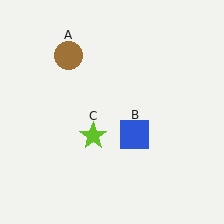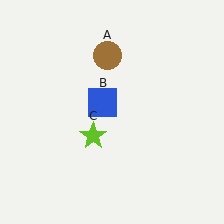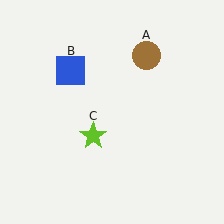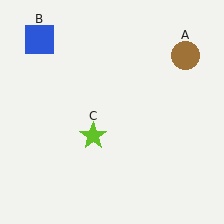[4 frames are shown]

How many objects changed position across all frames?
2 objects changed position: brown circle (object A), blue square (object B).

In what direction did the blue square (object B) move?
The blue square (object B) moved up and to the left.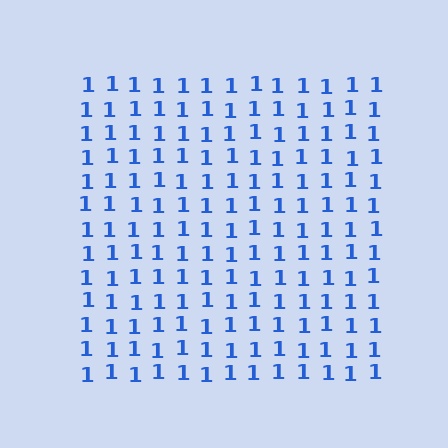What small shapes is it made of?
It is made of small digit 1's.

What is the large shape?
The large shape is a square.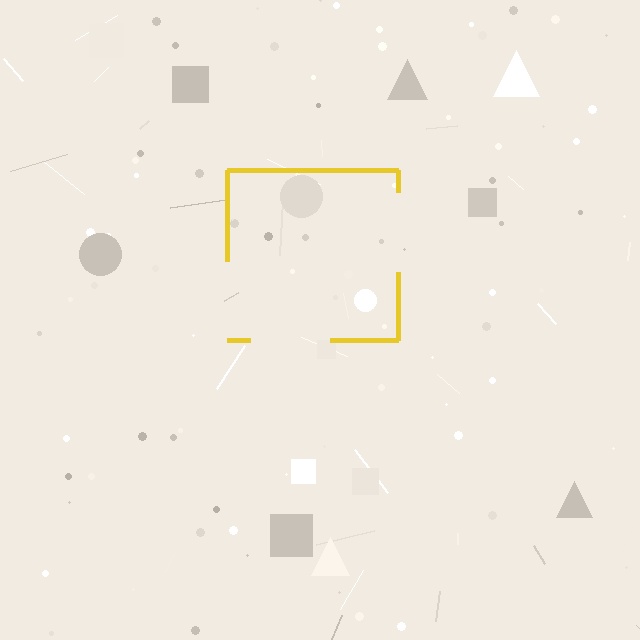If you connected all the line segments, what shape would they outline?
They would outline a square.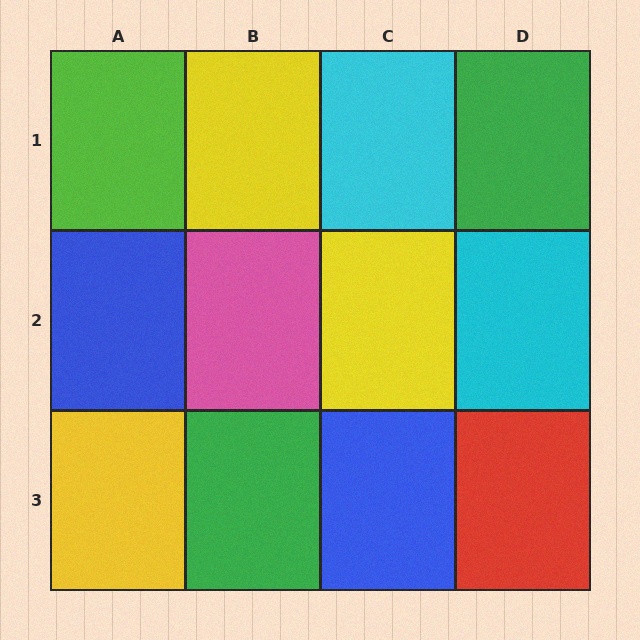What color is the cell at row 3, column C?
Blue.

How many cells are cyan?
2 cells are cyan.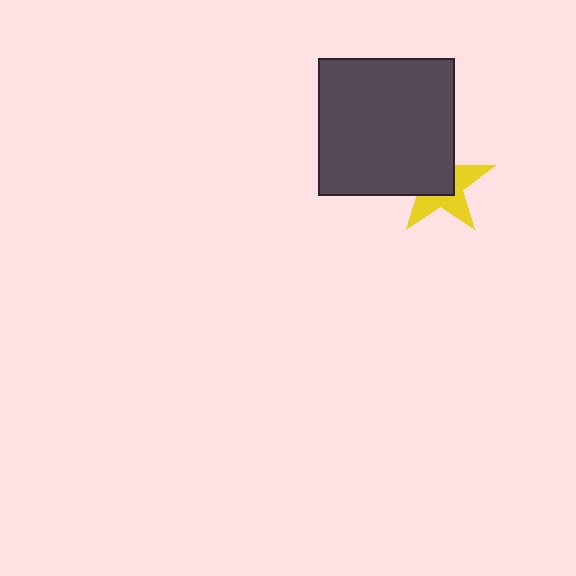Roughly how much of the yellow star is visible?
About half of it is visible (roughly 47%).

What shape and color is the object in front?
The object in front is a dark gray square.